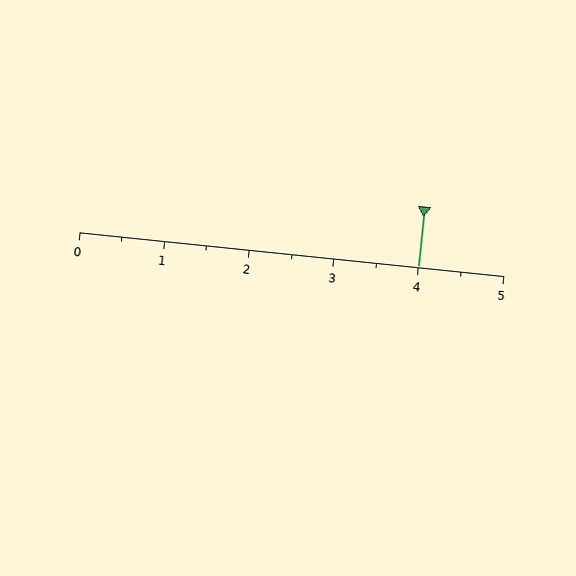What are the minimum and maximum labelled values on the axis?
The axis runs from 0 to 5.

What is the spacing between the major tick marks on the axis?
The major ticks are spaced 1 apart.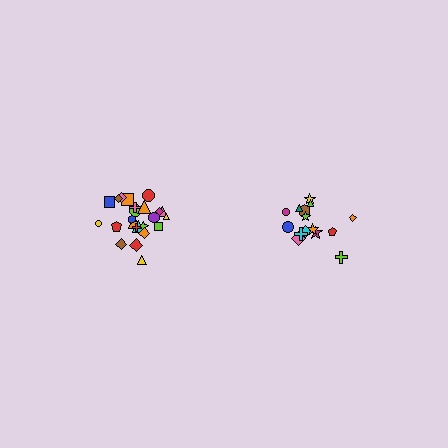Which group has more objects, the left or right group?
The left group.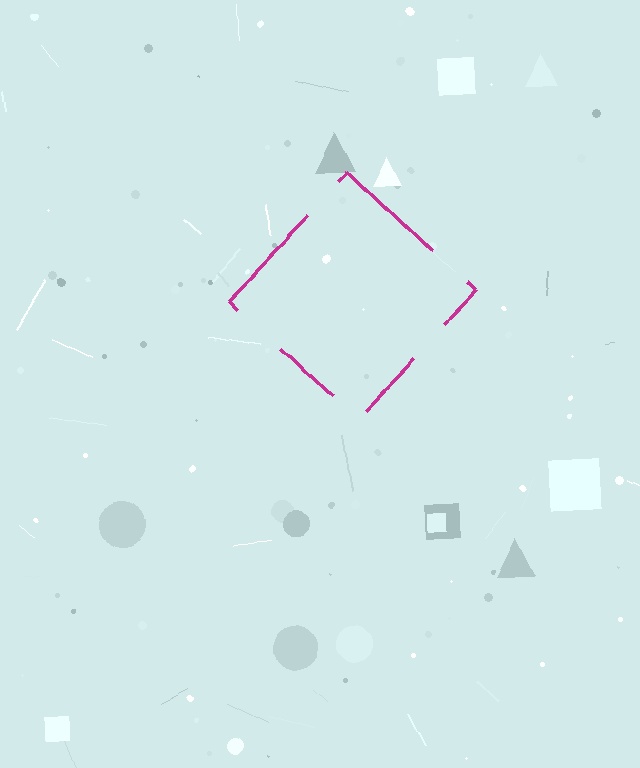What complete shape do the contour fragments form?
The contour fragments form a diamond.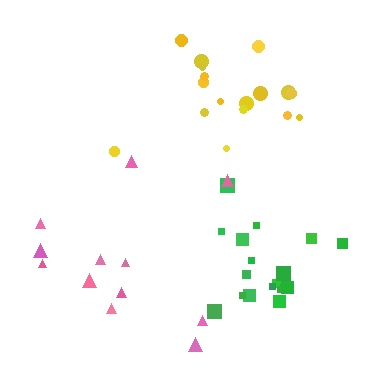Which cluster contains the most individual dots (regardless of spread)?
Green (18).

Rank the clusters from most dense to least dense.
green, yellow, pink.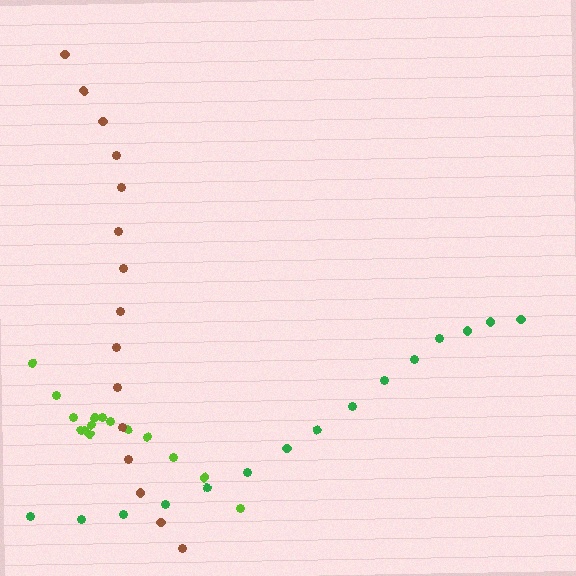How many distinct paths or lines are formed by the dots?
There are 3 distinct paths.